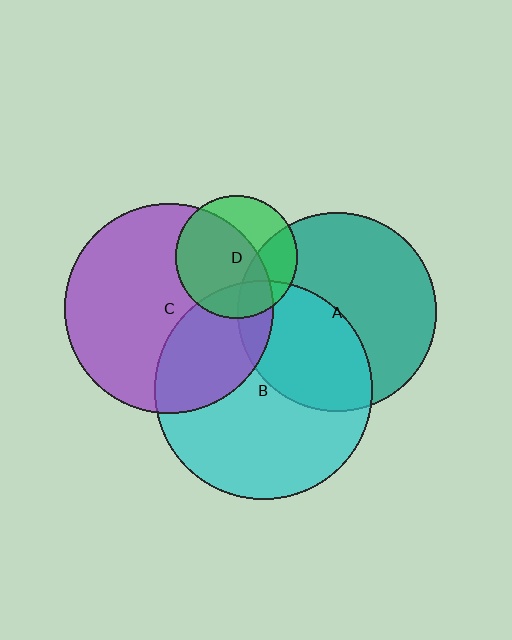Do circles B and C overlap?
Yes.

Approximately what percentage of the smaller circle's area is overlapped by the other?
Approximately 30%.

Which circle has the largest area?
Circle B (cyan).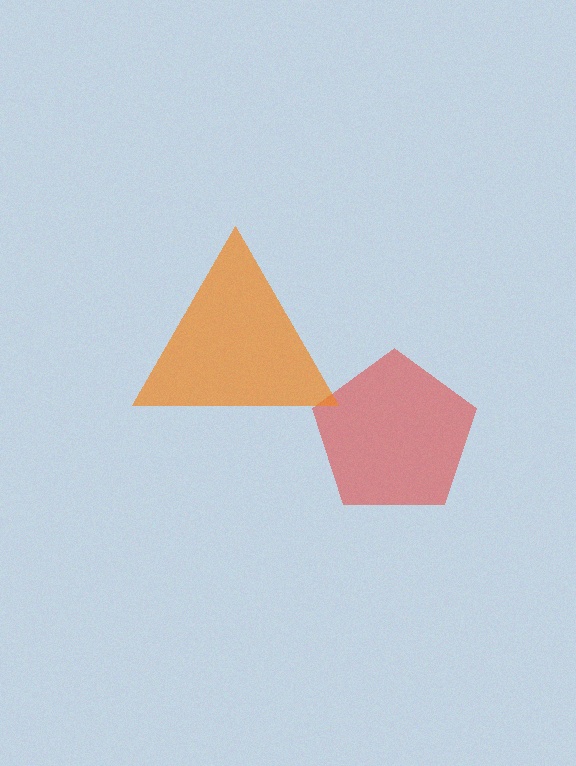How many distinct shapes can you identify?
There are 2 distinct shapes: a red pentagon, an orange triangle.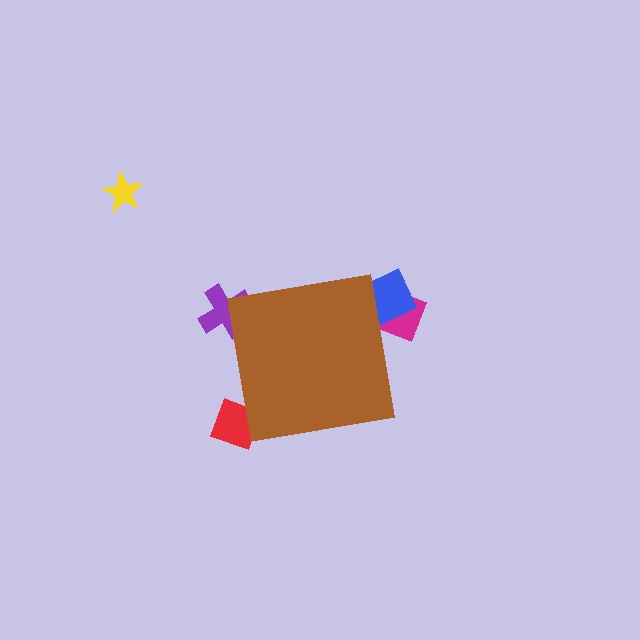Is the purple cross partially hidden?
Yes, the purple cross is partially hidden behind the brown square.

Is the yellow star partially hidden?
No, the yellow star is fully visible.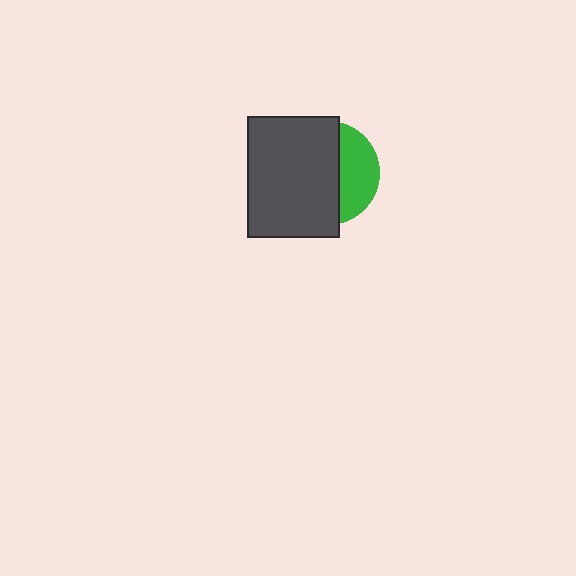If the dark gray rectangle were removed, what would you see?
You would see the complete green circle.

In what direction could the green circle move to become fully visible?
The green circle could move right. That would shift it out from behind the dark gray rectangle entirely.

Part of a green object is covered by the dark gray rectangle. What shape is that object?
It is a circle.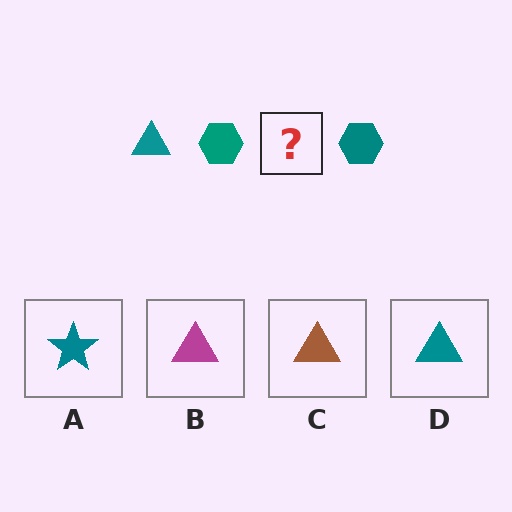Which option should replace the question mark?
Option D.